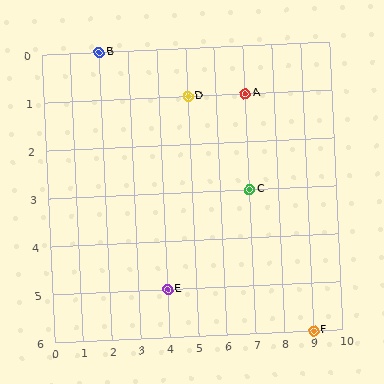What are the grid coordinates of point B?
Point B is at grid coordinates (2, 0).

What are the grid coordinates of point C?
Point C is at grid coordinates (7, 3).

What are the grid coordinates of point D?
Point D is at grid coordinates (5, 1).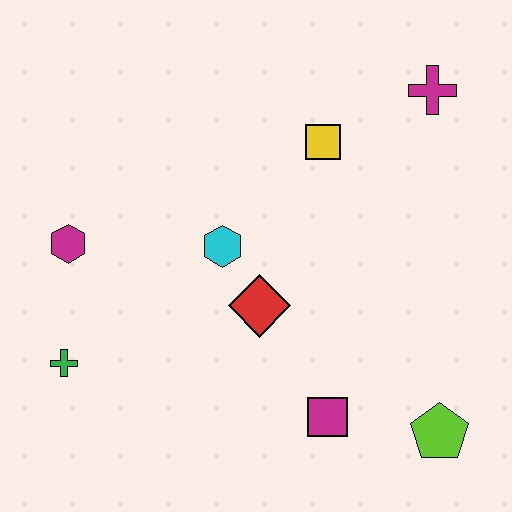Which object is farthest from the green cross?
The magenta cross is farthest from the green cross.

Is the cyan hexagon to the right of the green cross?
Yes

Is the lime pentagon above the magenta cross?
No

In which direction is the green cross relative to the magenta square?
The green cross is to the left of the magenta square.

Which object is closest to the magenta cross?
The yellow square is closest to the magenta cross.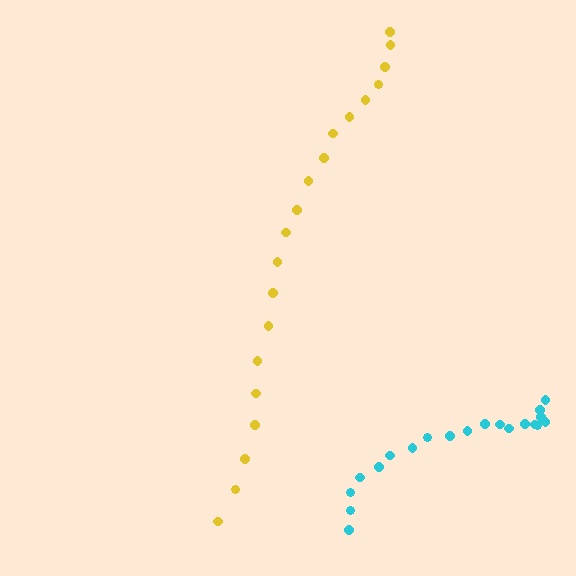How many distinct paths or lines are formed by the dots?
There are 2 distinct paths.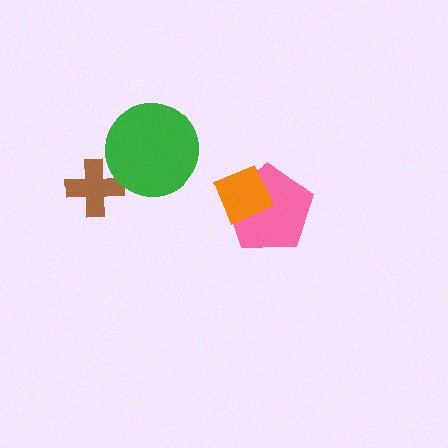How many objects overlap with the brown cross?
0 objects overlap with the brown cross.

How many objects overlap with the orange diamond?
1 object overlaps with the orange diamond.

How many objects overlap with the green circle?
0 objects overlap with the green circle.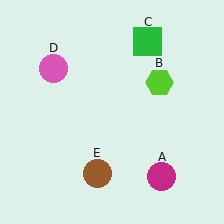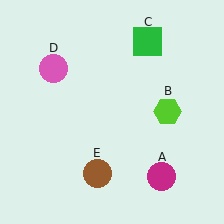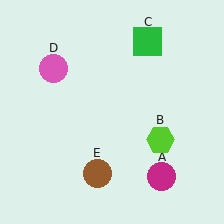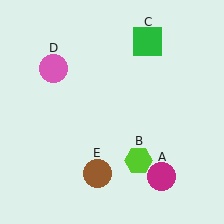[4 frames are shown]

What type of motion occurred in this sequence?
The lime hexagon (object B) rotated clockwise around the center of the scene.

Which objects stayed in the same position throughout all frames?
Magenta circle (object A) and green square (object C) and pink circle (object D) and brown circle (object E) remained stationary.